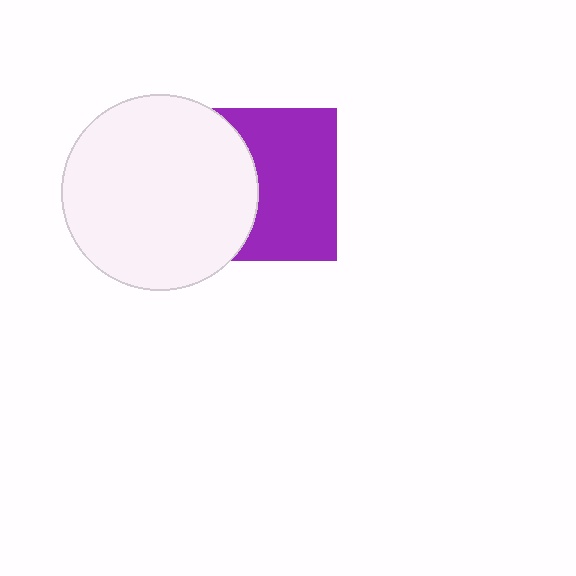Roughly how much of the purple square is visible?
About half of it is visible (roughly 59%).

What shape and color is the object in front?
The object in front is a white circle.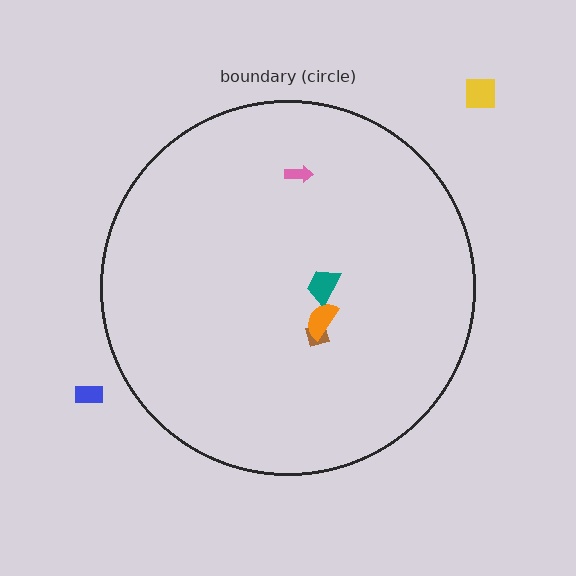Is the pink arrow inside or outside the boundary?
Inside.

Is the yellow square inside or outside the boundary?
Outside.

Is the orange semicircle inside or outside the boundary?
Inside.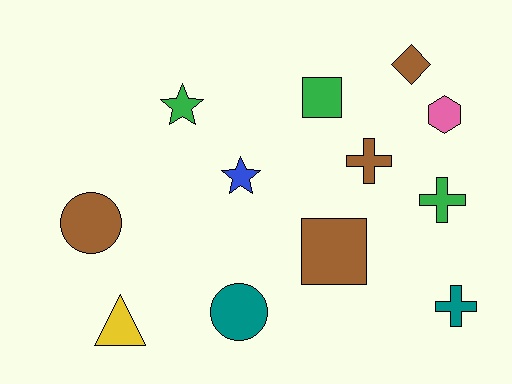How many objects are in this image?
There are 12 objects.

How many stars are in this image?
There are 2 stars.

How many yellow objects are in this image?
There is 1 yellow object.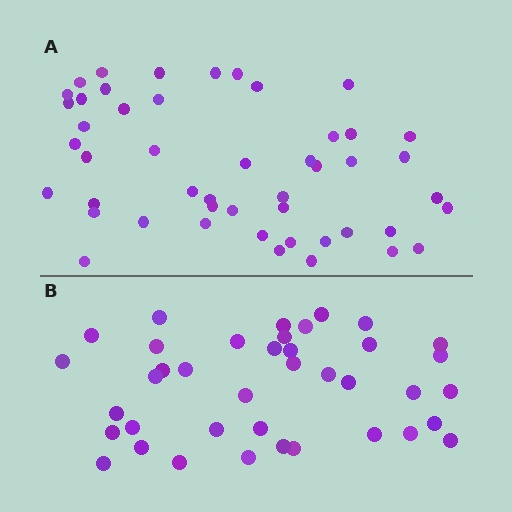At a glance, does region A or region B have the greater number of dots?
Region A (the top region) has more dots.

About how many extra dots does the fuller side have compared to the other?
Region A has roughly 8 or so more dots than region B.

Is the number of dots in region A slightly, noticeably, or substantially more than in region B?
Region A has only slightly more — the two regions are fairly close. The ratio is roughly 1.2 to 1.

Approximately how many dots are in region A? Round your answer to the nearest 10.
About 50 dots. (The exact count is 48, which rounds to 50.)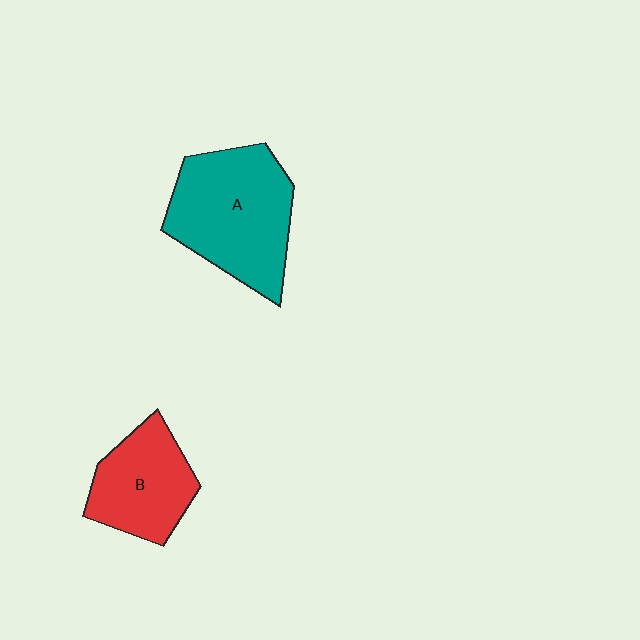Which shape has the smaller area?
Shape B (red).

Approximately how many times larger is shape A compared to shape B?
Approximately 1.5 times.